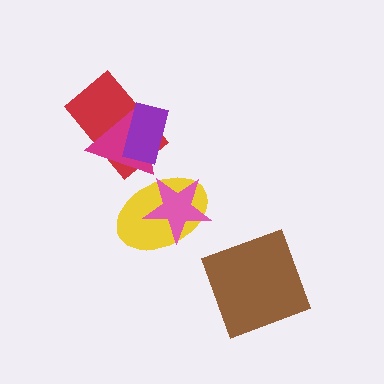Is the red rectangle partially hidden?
Yes, it is partially covered by another shape.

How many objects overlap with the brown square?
0 objects overlap with the brown square.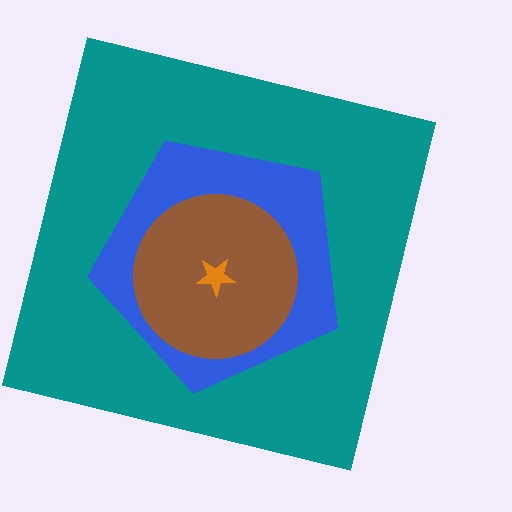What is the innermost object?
The orange star.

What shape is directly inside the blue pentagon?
The brown circle.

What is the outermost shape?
The teal square.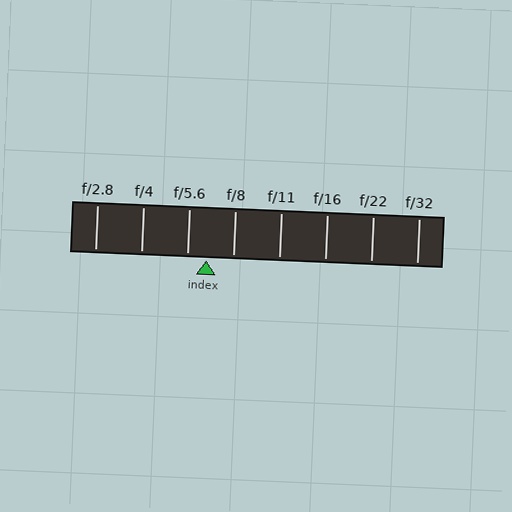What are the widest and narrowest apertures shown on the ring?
The widest aperture shown is f/2.8 and the narrowest is f/32.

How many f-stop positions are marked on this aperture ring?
There are 8 f-stop positions marked.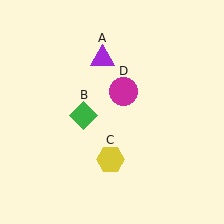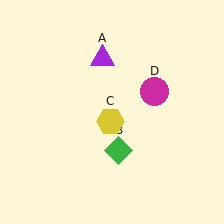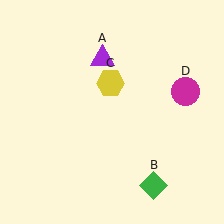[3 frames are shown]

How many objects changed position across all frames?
3 objects changed position: green diamond (object B), yellow hexagon (object C), magenta circle (object D).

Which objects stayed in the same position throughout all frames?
Purple triangle (object A) remained stationary.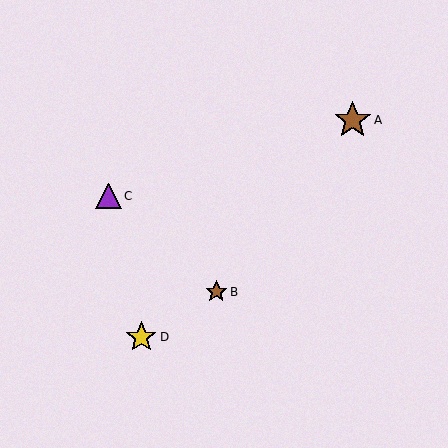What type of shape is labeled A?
Shape A is a brown star.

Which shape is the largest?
The brown star (labeled A) is the largest.